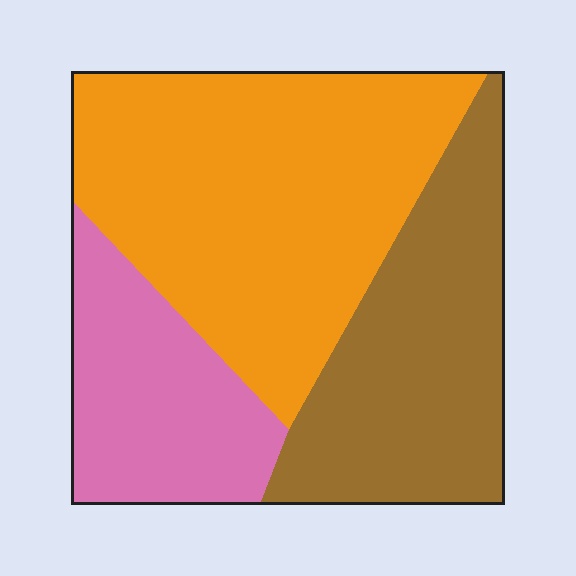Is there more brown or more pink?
Brown.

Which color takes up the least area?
Pink, at roughly 20%.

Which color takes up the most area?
Orange, at roughly 45%.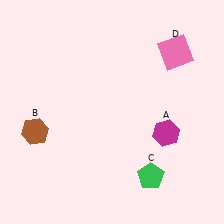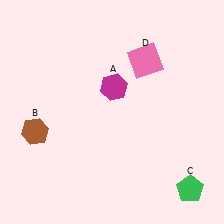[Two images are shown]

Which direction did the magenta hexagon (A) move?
The magenta hexagon (A) moved left.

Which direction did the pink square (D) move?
The pink square (D) moved left.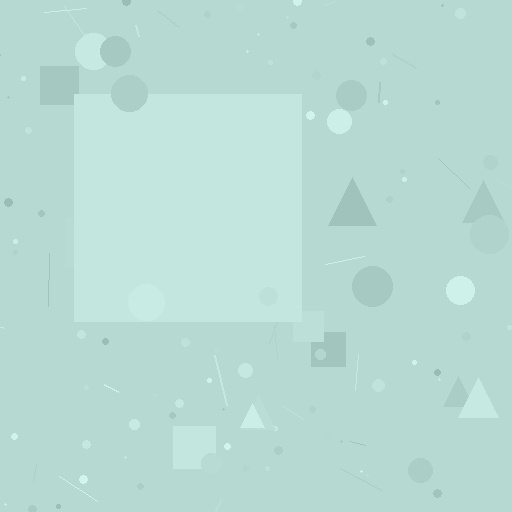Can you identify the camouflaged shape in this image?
The camouflaged shape is a square.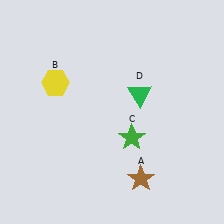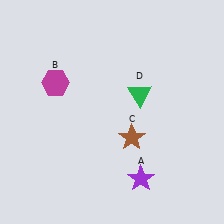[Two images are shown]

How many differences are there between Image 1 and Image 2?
There are 3 differences between the two images.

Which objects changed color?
A changed from brown to purple. B changed from yellow to magenta. C changed from green to brown.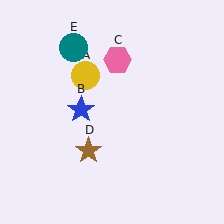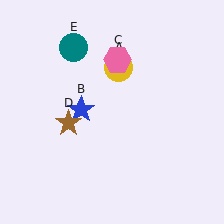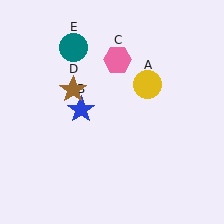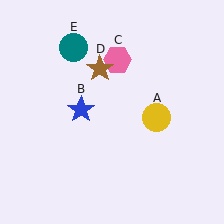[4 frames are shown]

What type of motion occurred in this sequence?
The yellow circle (object A), brown star (object D) rotated clockwise around the center of the scene.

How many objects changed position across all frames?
2 objects changed position: yellow circle (object A), brown star (object D).